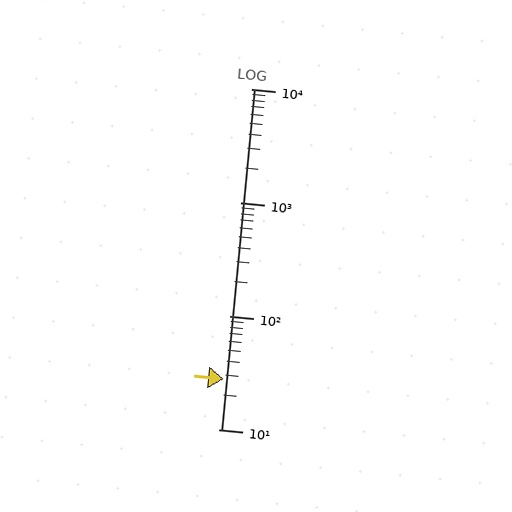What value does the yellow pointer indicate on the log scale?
The pointer indicates approximately 28.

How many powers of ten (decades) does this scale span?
The scale spans 3 decades, from 10 to 10000.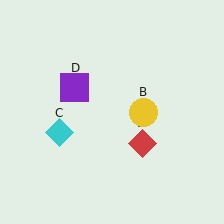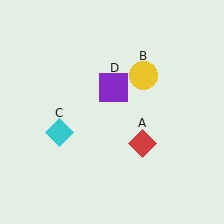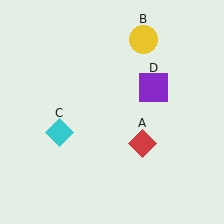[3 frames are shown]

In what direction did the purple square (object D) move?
The purple square (object D) moved right.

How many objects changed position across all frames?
2 objects changed position: yellow circle (object B), purple square (object D).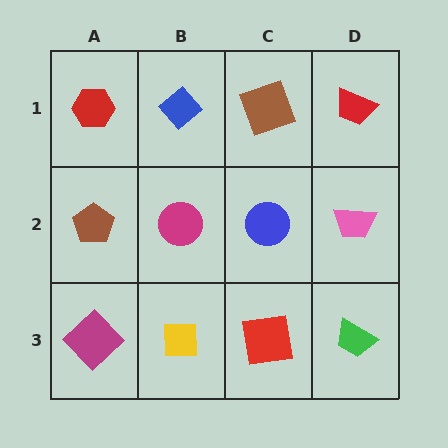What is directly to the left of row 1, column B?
A red hexagon.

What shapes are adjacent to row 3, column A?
A brown pentagon (row 2, column A), a yellow square (row 3, column B).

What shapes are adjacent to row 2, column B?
A blue diamond (row 1, column B), a yellow square (row 3, column B), a brown pentagon (row 2, column A), a blue circle (row 2, column C).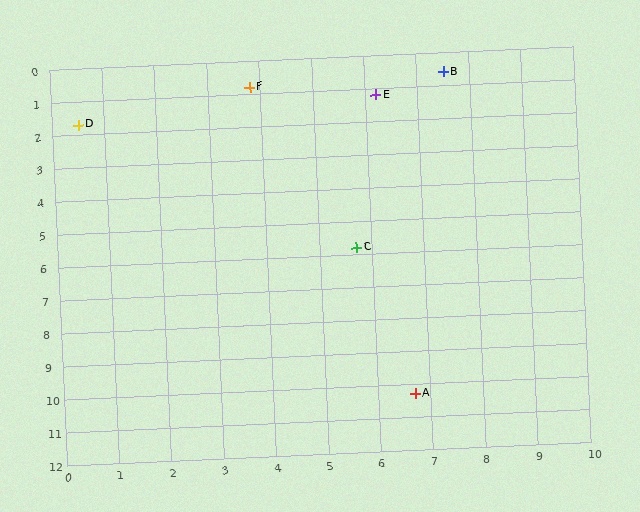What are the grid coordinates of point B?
Point B is at approximately (7.5, 0.6).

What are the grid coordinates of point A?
Point A is at approximately (6.7, 10.3).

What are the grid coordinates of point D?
Point D is at approximately (0.5, 1.7).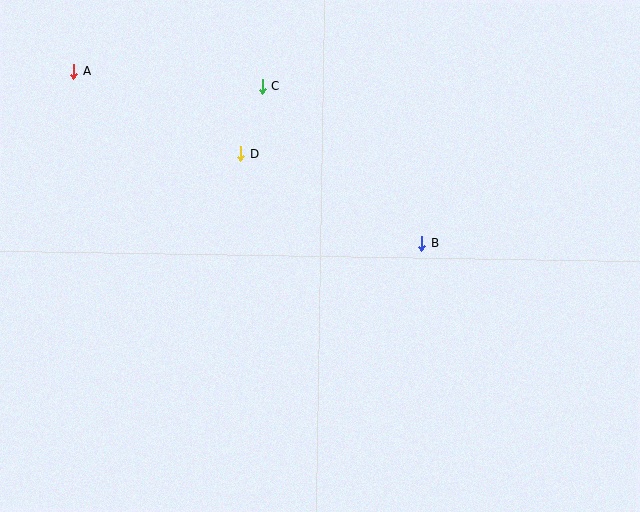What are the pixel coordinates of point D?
Point D is at (240, 153).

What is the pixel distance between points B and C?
The distance between B and C is 224 pixels.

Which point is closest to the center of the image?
Point B at (422, 243) is closest to the center.